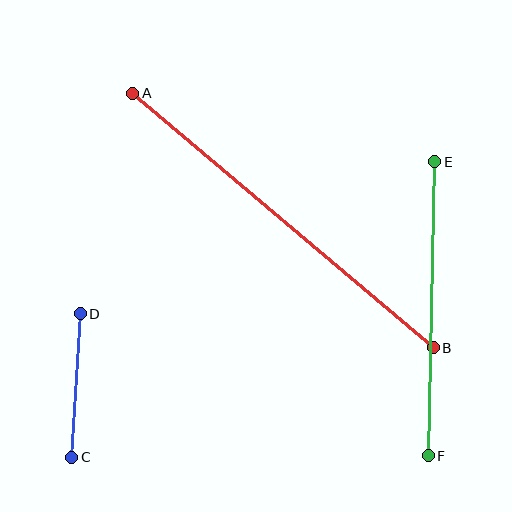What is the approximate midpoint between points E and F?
The midpoint is at approximately (432, 309) pixels.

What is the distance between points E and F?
The distance is approximately 294 pixels.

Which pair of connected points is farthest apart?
Points A and B are farthest apart.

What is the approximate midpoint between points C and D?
The midpoint is at approximately (76, 386) pixels.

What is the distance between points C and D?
The distance is approximately 144 pixels.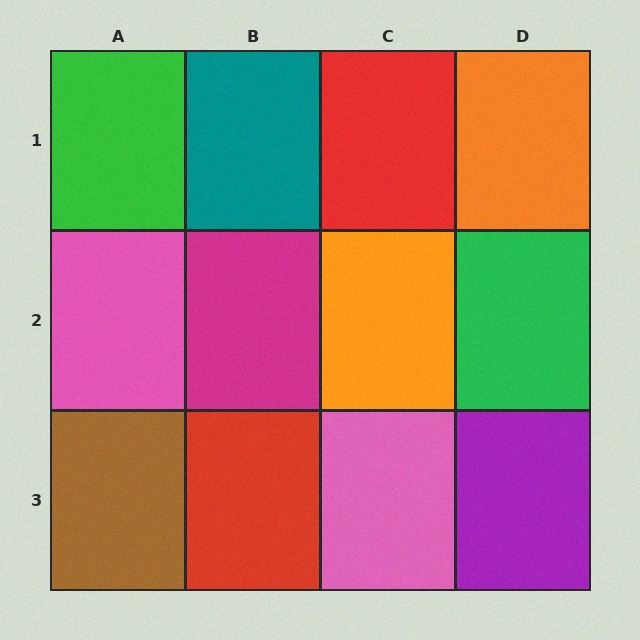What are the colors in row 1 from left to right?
Green, teal, red, orange.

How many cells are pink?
2 cells are pink.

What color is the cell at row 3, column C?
Pink.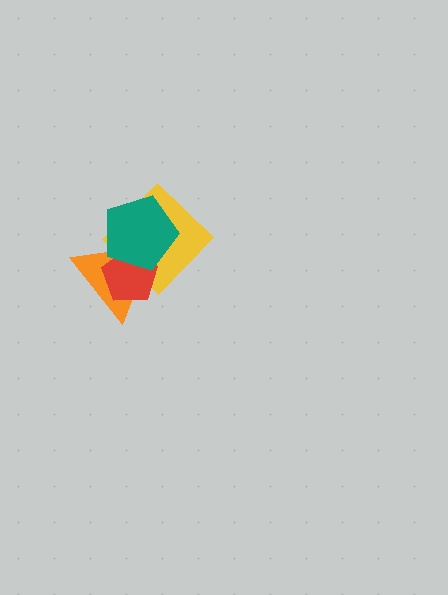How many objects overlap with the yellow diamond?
3 objects overlap with the yellow diamond.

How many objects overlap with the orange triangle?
3 objects overlap with the orange triangle.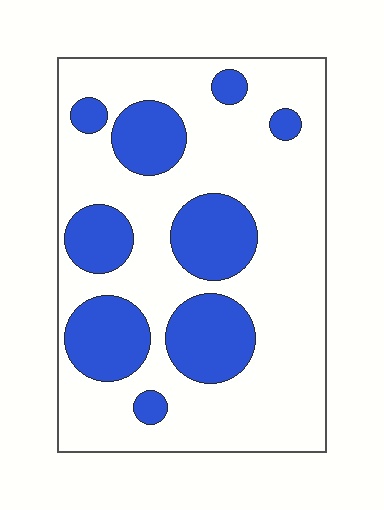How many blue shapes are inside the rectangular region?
9.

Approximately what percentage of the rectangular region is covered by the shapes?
Approximately 30%.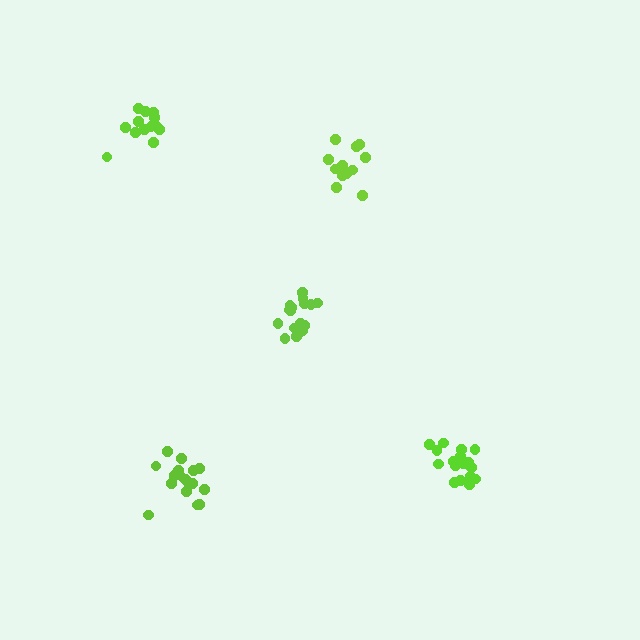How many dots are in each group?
Group 1: 17 dots, Group 2: 17 dots, Group 3: 13 dots, Group 4: 18 dots, Group 5: 13 dots (78 total).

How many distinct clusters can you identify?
There are 5 distinct clusters.